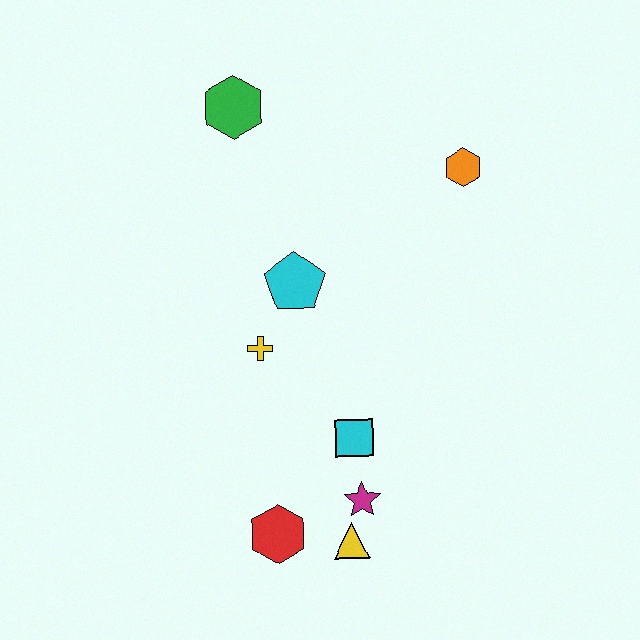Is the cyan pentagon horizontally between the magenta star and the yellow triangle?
No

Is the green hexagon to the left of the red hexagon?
Yes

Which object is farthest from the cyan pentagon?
The yellow triangle is farthest from the cyan pentagon.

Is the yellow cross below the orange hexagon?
Yes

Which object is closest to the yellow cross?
The cyan pentagon is closest to the yellow cross.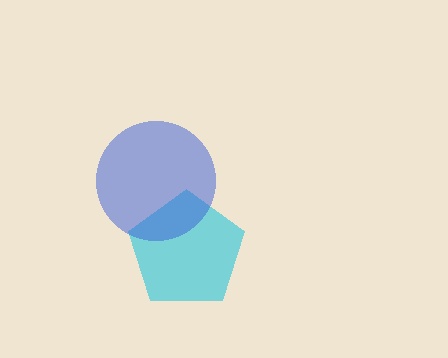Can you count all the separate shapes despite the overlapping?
Yes, there are 2 separate shapes.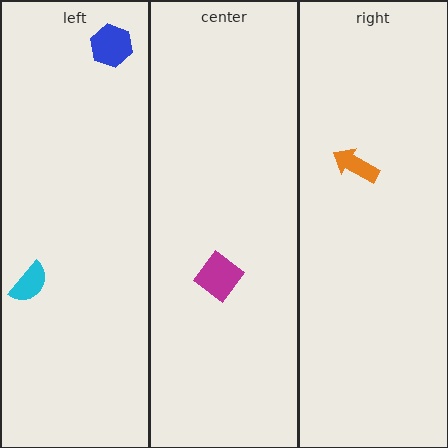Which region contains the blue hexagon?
The left region.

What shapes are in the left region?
The cyan semicircle, the blue hexagon.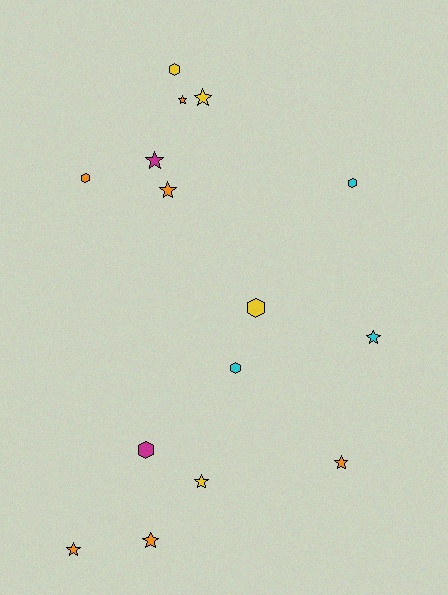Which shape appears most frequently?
Star, with 9 objects.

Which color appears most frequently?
Orange, with 6 objects.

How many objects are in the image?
There are 15 objects.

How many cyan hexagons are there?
There are 2 cyan hexagons.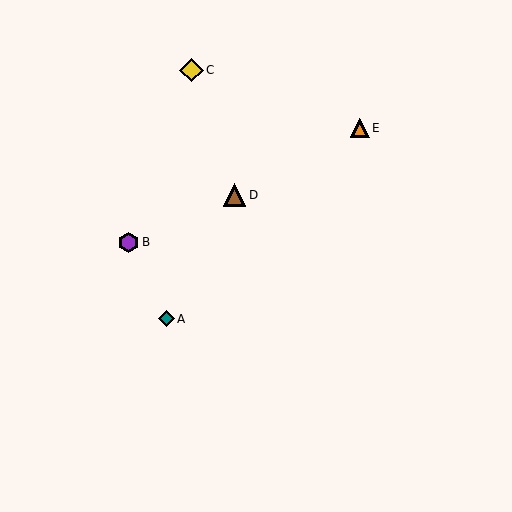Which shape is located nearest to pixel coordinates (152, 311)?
The teal diamond (labeled A) at (167, 319) is nearest to that location.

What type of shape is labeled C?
Shape C is a yellow diamond.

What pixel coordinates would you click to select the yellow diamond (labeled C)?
Click at (192, 70) to select the yellow diamond C.